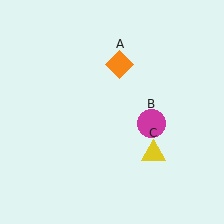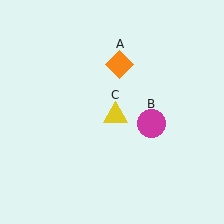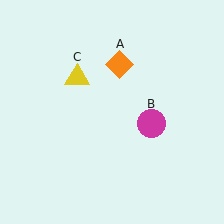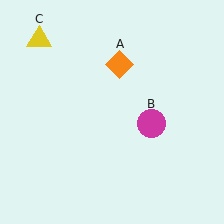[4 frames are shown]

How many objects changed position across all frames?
1 object changed position: yellow triangle (object C).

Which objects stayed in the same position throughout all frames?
Orange diamond (object A) and magenta circle (object B) remained stationary.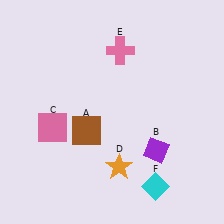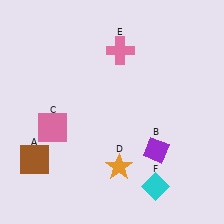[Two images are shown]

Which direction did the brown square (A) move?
The brown square (A) moved left.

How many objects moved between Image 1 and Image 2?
1 object moved between the two images.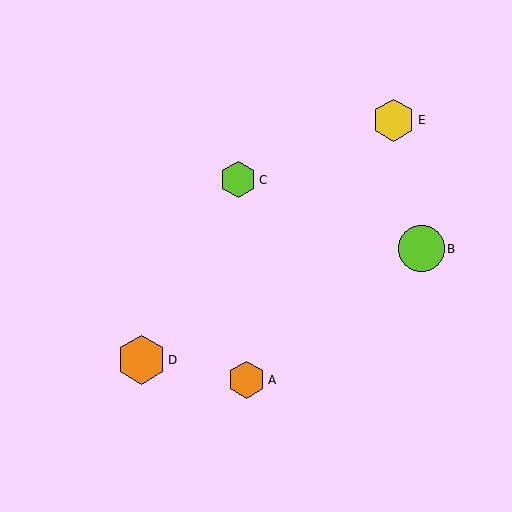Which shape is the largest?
The orange hexagon (labeled D) is the largest.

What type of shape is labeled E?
Shape E is a yellow hexagon.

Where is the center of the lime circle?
The center of the lime circle is at (421, 249).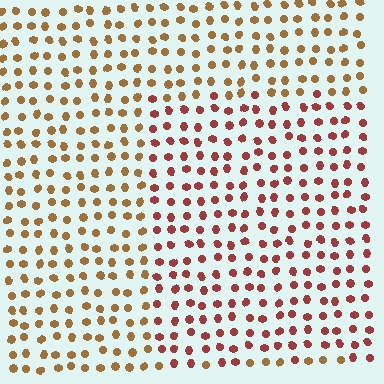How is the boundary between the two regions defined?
The boundary is defined purely by a slight shift in hue (about 36 degrees). Spacing, size, and orientation are identical on both sides.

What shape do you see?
I see a rectangle.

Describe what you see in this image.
The image is filled with small brown elements in a uniform arrangement. A rectangle-shaped region is visible where the elements are tinted to a slightly different hue, forming a subtle color boundary.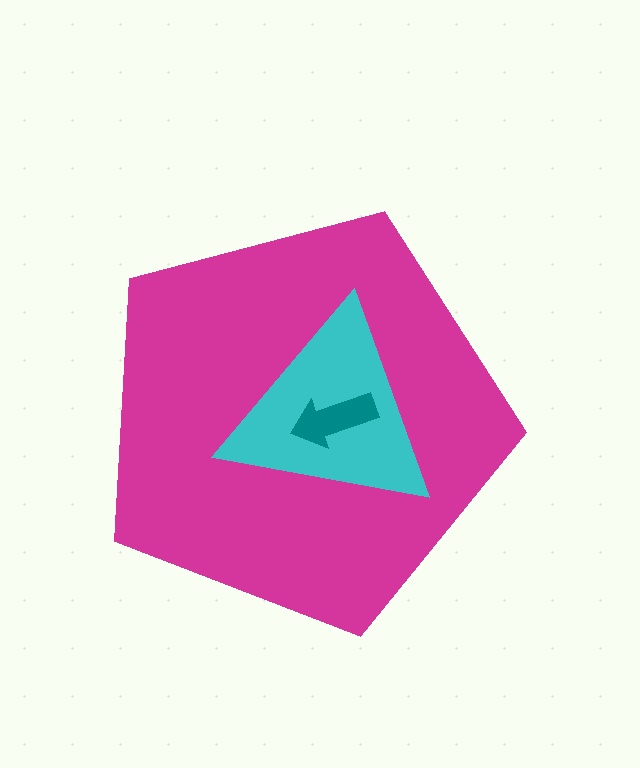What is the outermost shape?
The magenta pentagon.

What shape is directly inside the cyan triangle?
The teal arrow.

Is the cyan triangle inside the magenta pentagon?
Yes.